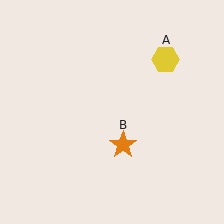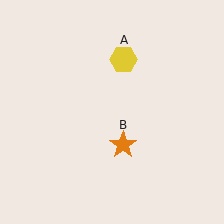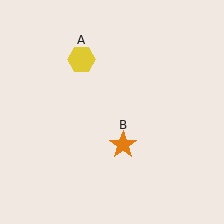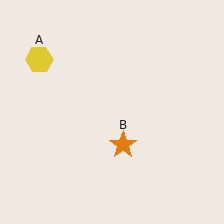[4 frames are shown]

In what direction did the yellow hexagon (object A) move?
The yellow hexagon (object A) moved left.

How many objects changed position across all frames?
1 object changed position: yellow hexagon (object A).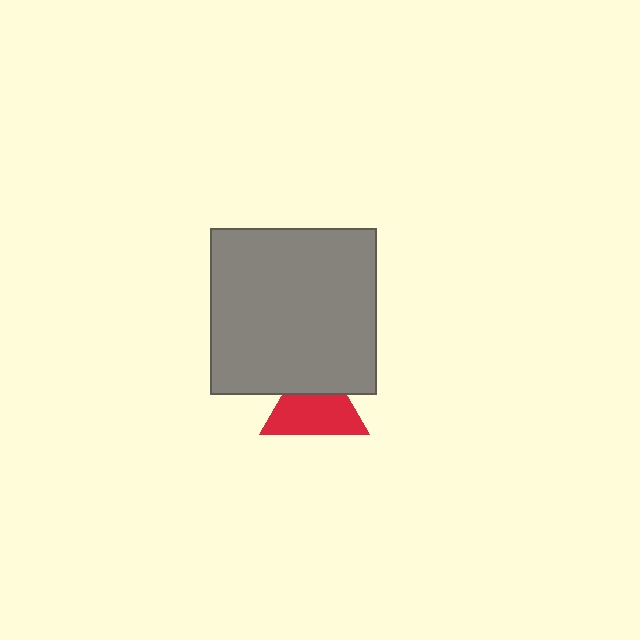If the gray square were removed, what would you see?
You would see the complete red triangle.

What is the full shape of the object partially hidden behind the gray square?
The partially hidden object is a red triangle.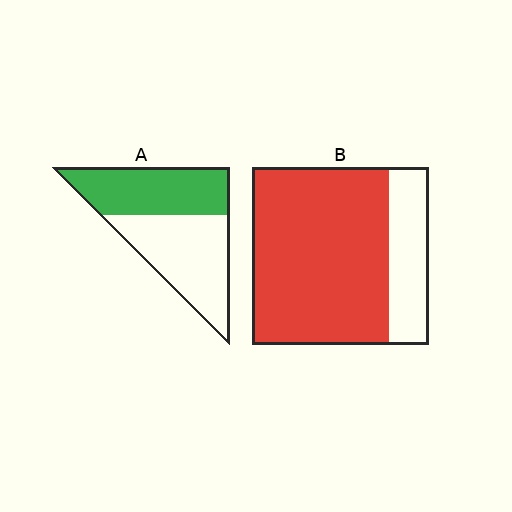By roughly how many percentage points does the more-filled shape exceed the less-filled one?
By roughly 30 percentage points (B over A).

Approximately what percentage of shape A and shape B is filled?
A is approximately 45% and B is approximately 75%.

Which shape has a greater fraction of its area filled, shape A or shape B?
Shape B.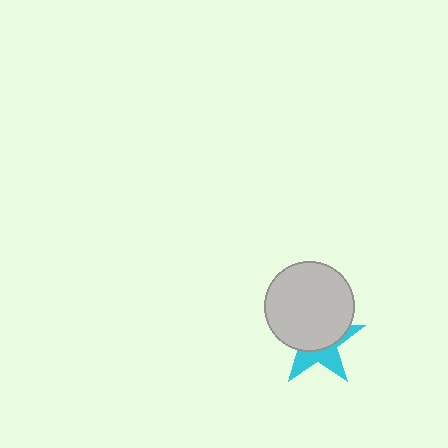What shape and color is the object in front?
The object in front is a light gray circle.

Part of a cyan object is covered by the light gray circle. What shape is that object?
It is a star.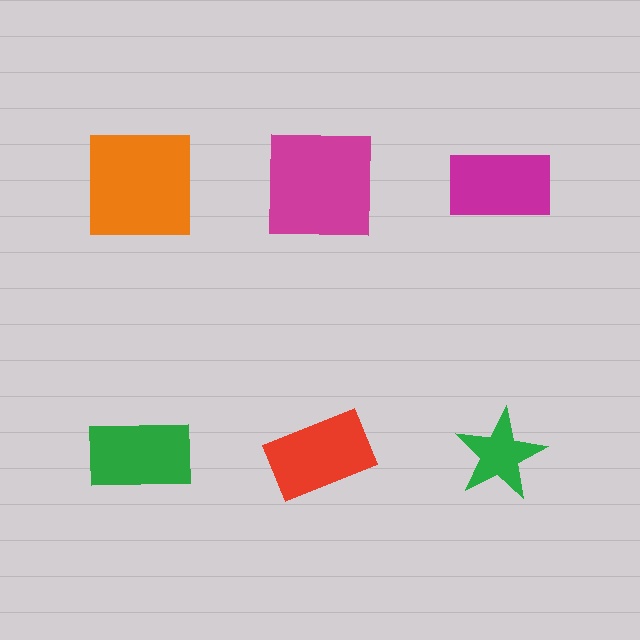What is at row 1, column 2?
A magenta square.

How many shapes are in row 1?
3 shapes.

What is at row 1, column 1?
An orange square.